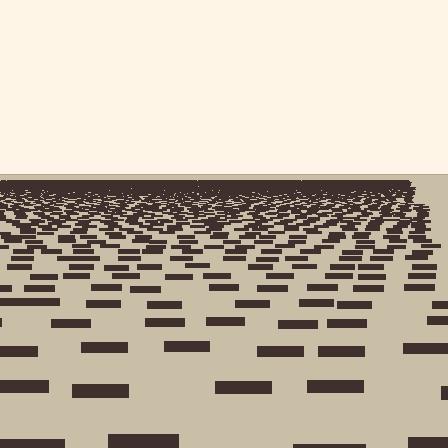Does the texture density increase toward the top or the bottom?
Density increases toward the top.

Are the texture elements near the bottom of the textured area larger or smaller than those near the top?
Larger. Near the bottom, elements are closer to the viewer and appear at a bigger on-screen size.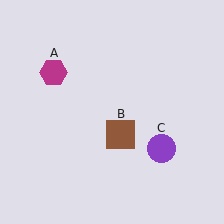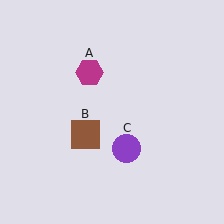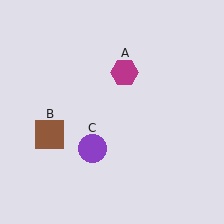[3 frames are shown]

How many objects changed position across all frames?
3 objects changed position: magenta hexagon (object A), brown square (object B), purple circle (object C).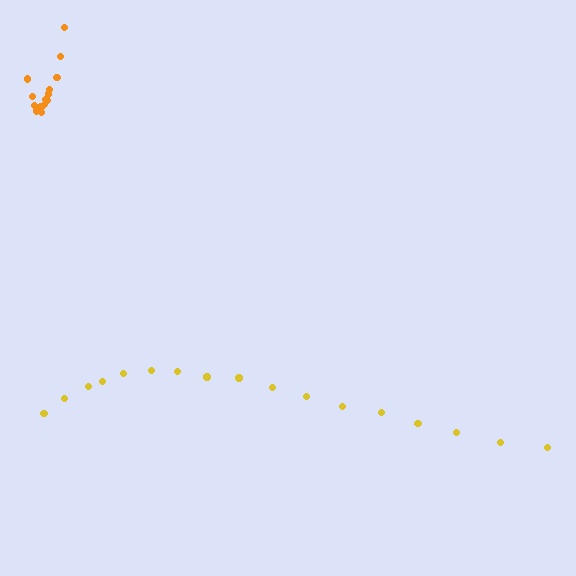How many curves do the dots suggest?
There are 2 distinct paths.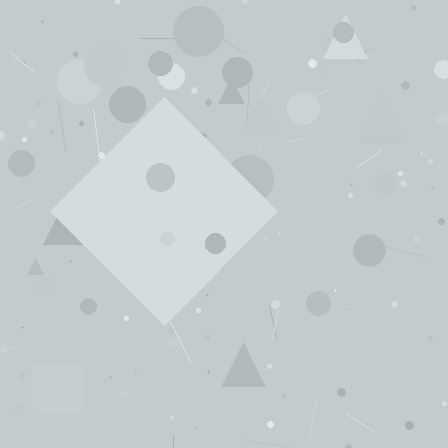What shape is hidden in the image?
A diamond is hidden in the image.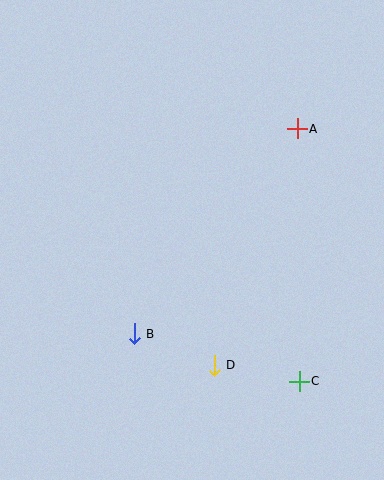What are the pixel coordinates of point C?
Point C is at (299, 381).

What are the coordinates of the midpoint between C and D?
The midpoint between C and D is at (257, 373).